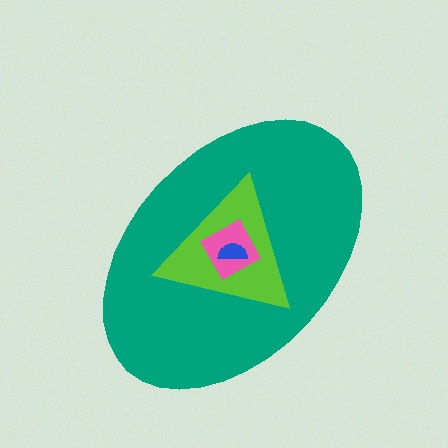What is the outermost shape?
The teal ellipse.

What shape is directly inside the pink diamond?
The blue semicircle.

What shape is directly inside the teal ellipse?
The lime triangle.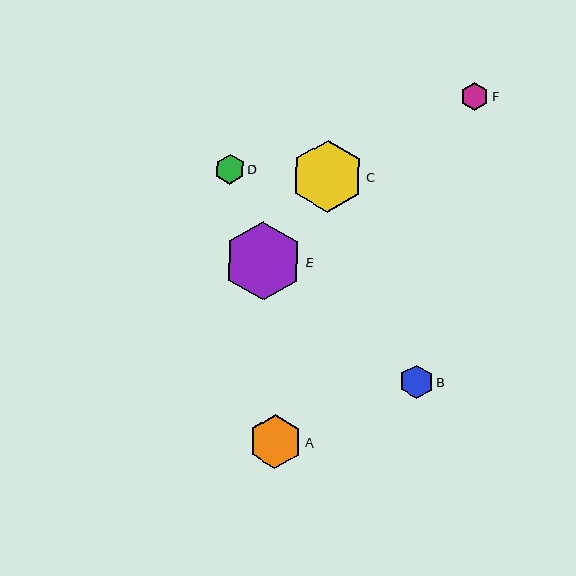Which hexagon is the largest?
Hexagon E is the largest with a size of approximately 78 pixels.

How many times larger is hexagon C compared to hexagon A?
Hexagon C is approximately 1.3 times the size of hexagon A.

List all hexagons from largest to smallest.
From largest to smallest: E, C, A, B, D, F.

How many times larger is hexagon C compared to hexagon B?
Hexagon C is approximately 2.1 times the size of hexagon B.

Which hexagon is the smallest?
Hexagon F is the smallest with a size of approximately 28 pixels.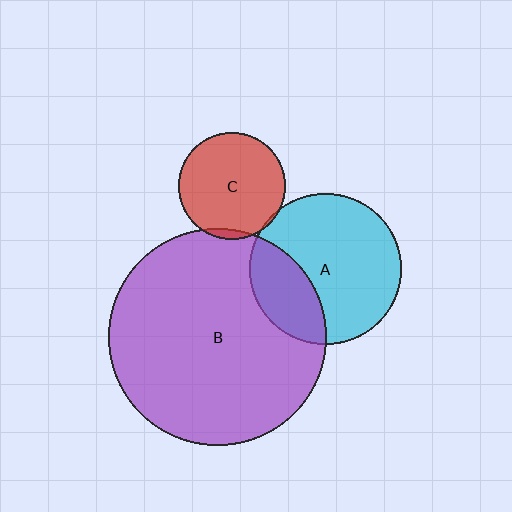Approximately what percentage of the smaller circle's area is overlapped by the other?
Approximately 30%.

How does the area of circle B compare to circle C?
Approximately 4.1 times.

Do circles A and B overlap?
Yes.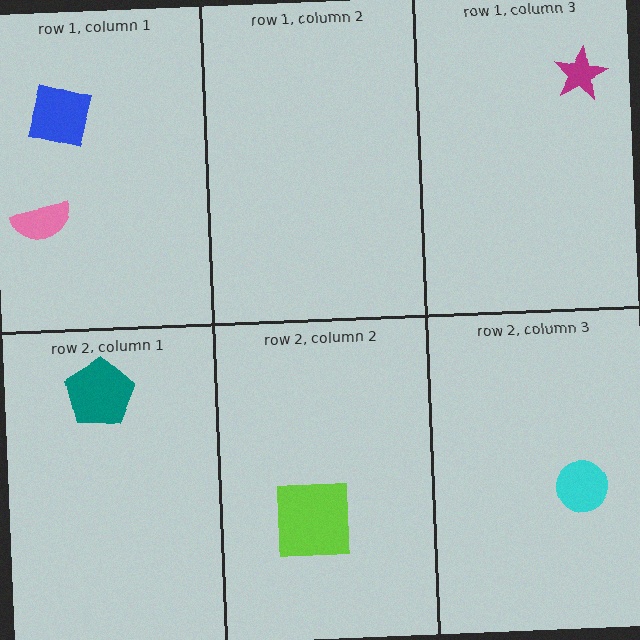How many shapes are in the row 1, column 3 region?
1.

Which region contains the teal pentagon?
The row 2, column 1 region.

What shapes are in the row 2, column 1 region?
The teal pentagon.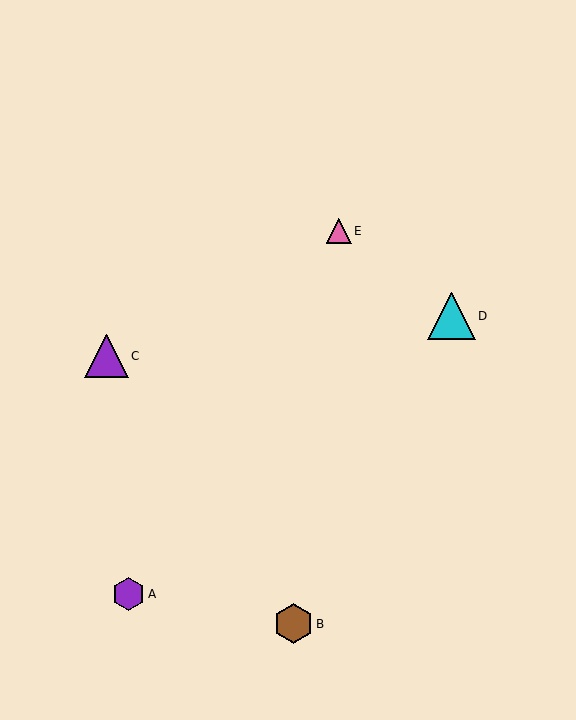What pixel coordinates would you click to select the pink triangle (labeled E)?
Click at (339, 231) to select the pink triangle E.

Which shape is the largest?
The cyan triangle (labeled D) is the largest.